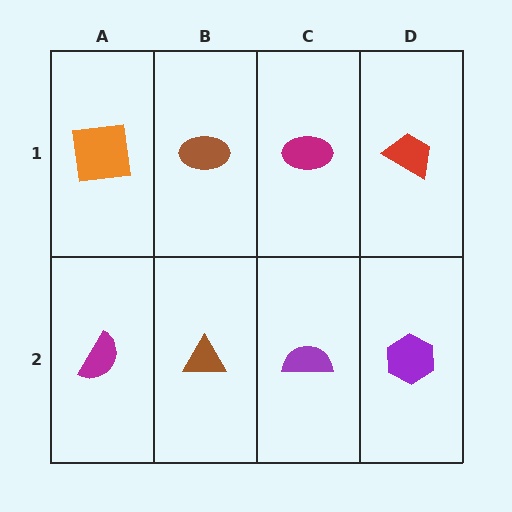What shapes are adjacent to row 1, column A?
A magenta semicircle (row 2, column A), a brown ellipse (row 1, column B).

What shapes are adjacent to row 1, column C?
A purple semicircle (row 2, column C), a brown ellipse (row 1, column B), a red trapezoid (row 1, column D).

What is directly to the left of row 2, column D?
A purple semicircle.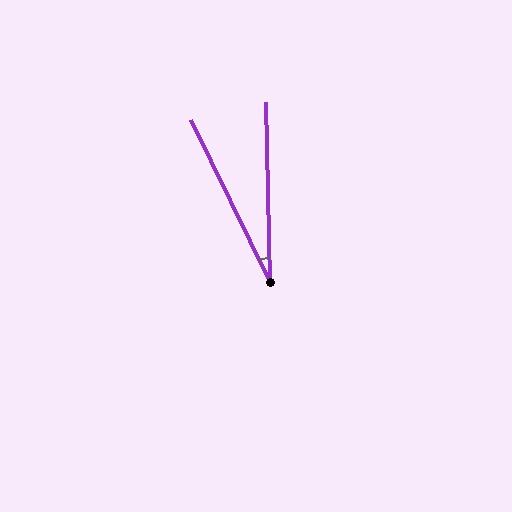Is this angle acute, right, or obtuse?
It is acute.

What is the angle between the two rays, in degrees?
Approximately 25 degrees.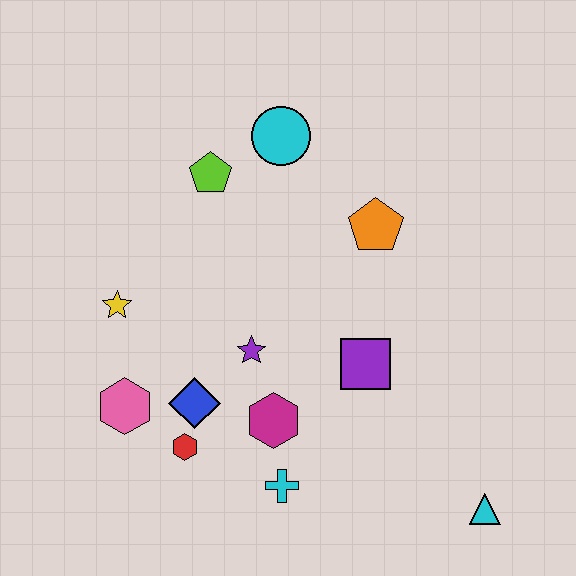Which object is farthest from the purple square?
The yellow star is farthest from the purple square.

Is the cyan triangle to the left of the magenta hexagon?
No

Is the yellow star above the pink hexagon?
Yes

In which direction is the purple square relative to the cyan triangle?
The purple square is above the cyan triangle.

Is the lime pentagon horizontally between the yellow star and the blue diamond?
No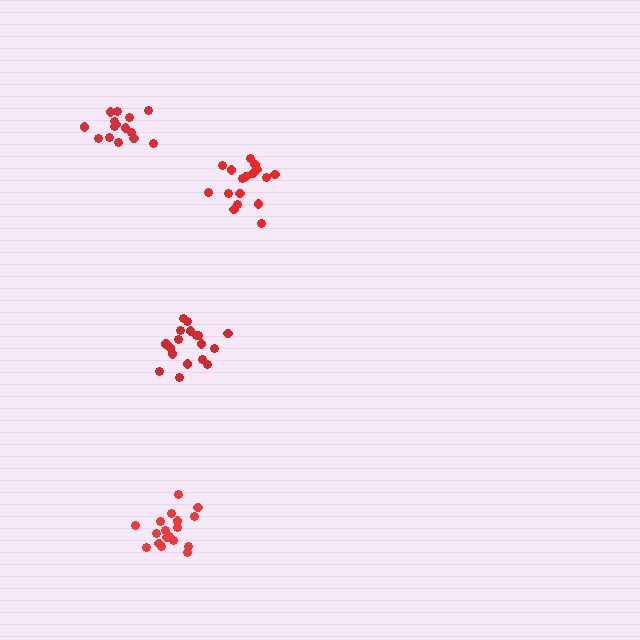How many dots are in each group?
Group 1: 17 dots, Group 2: 18 dots, Group 3: 15 dots, Group 4: 18 dots (68 total).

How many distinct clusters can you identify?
There are 4 distinct clusters.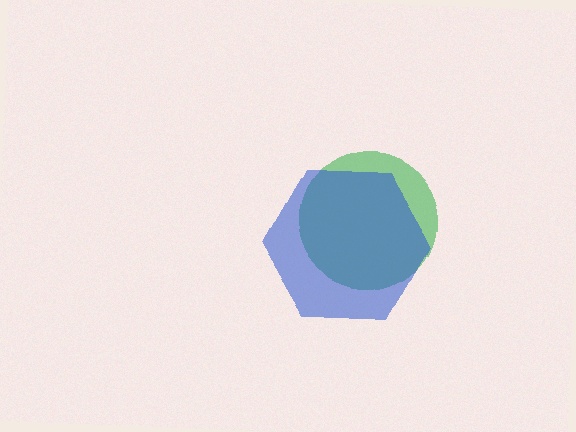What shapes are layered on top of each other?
The layered shapes are: a green circle, a blue hexagon.